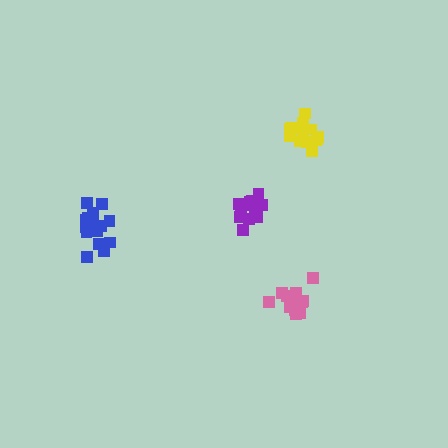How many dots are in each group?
Group 1: 15 dots, Group 2: 16 dots, Group 3: 19 dots, Group 4: 15 dots (65 total).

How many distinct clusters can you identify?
There are 4 distinct clusters.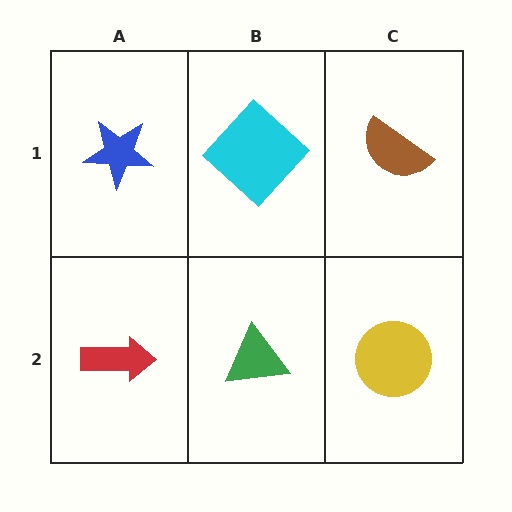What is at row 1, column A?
A blue star.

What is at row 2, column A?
A red arrow.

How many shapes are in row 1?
3 shapes.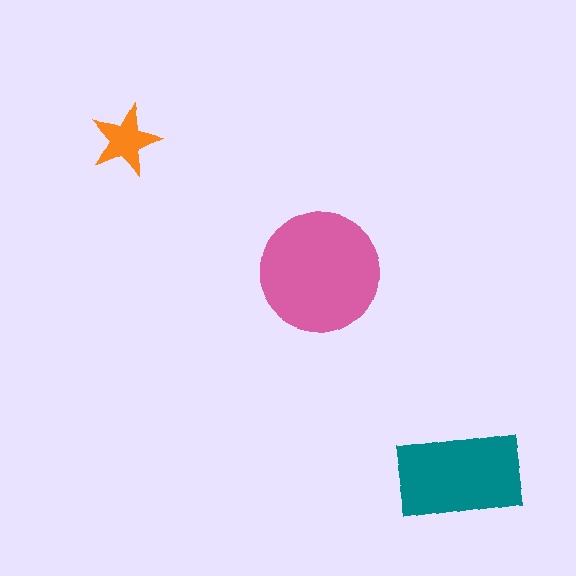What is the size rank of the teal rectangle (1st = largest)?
2nd.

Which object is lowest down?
The teal rectangle is bottommost.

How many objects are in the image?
There are 3 objects in the image.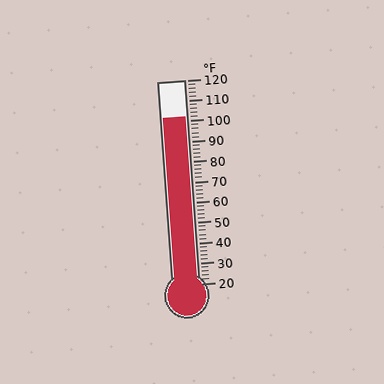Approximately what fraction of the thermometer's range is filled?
The thermometer is filled to approximately 80% of its range.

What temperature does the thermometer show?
The thermometer shows approximately 102°F.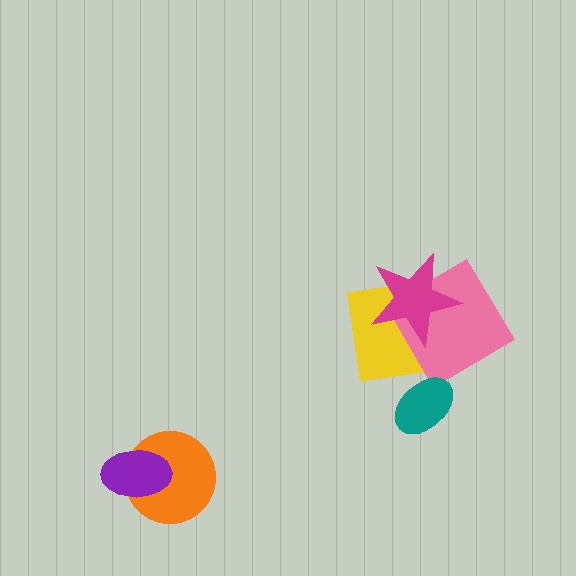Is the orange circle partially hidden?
Yes, it is partially covered by another shape.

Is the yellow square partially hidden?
Yes, it is partially covered by another shape.